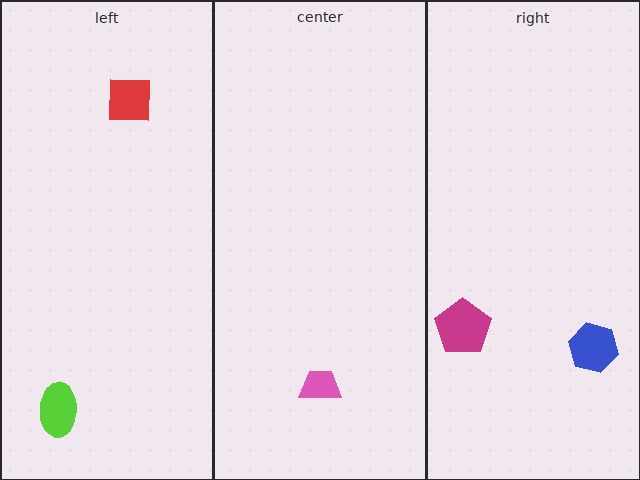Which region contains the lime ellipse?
The left region.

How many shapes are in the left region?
2.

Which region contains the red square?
The left region.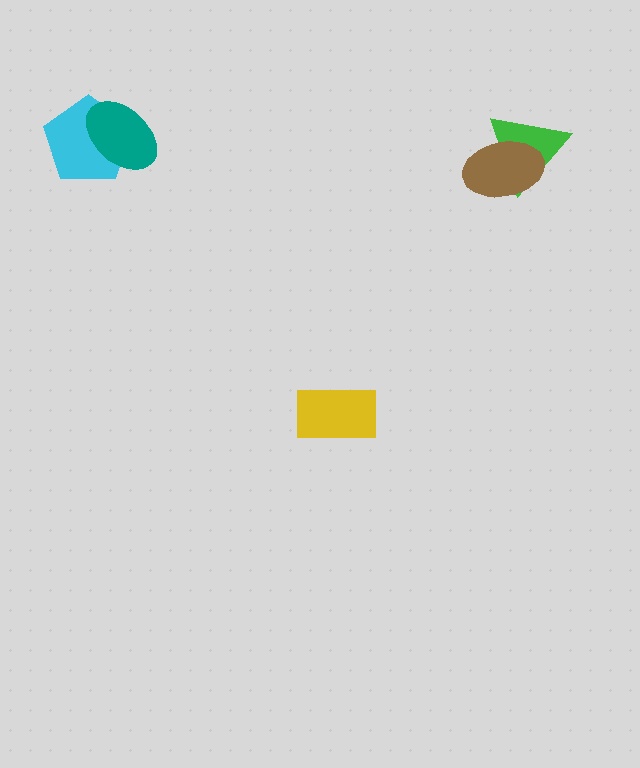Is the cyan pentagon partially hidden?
Yes, it is partially covered by another shape.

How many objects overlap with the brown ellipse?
1 object overlaps with the brown ellipse.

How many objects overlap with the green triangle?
1 object overlaps with the green triangle.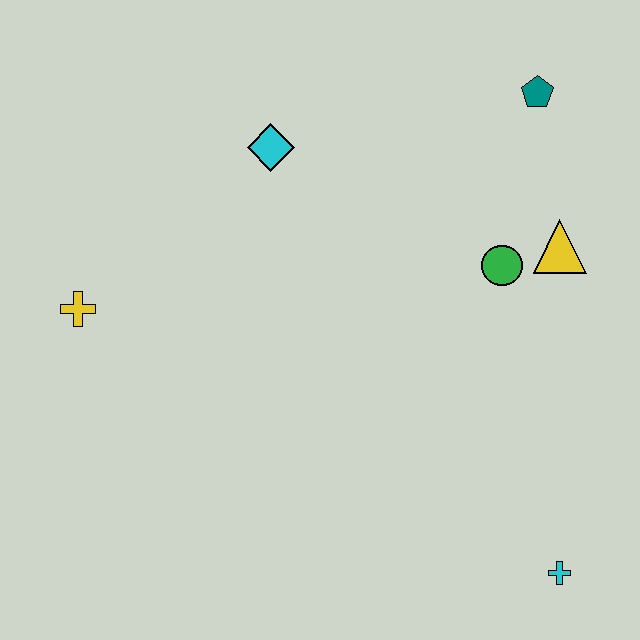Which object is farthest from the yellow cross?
The cyan cross is farthest from the yellow cross.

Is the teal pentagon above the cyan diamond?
Yes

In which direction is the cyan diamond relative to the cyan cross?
The cyan diamond is above the cyan cross.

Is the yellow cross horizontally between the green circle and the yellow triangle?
No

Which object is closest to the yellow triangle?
The green circle is closest to the yellow triangle.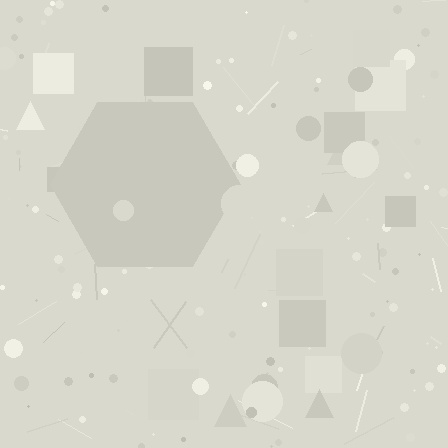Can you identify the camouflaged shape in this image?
The camouflaged shape is a hexagon.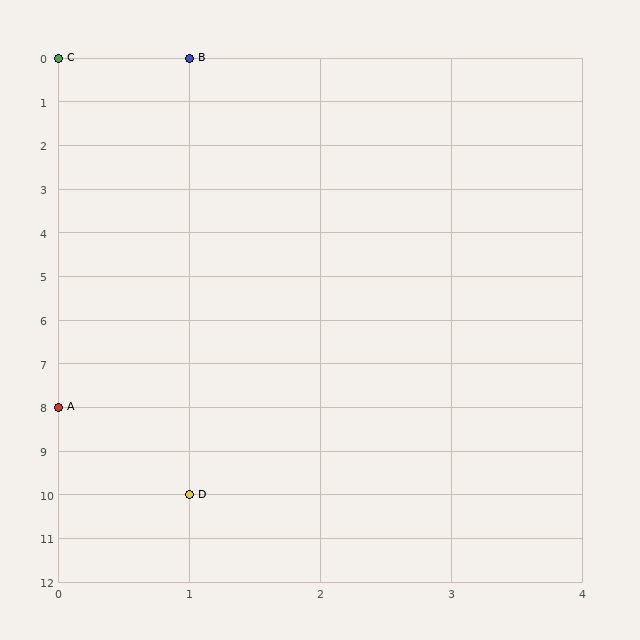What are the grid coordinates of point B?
Point B is at grid coordinates (1, 0).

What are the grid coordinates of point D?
Point D is at grid coordinates (1, 10).